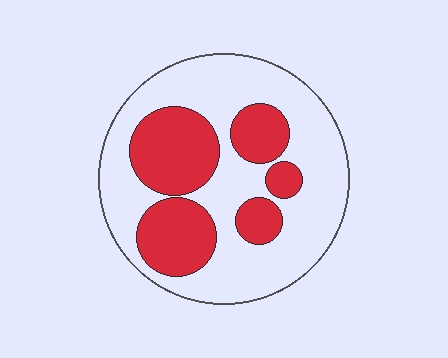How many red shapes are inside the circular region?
5.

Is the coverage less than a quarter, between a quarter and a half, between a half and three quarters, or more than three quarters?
Between a quarter and a half.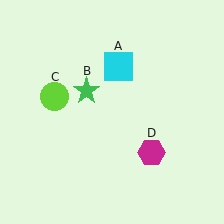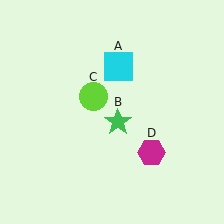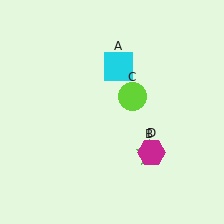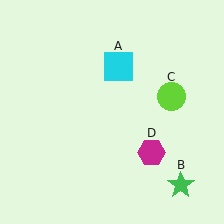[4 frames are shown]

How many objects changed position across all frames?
2 objects changed position: green star (object B), lime circle (object C).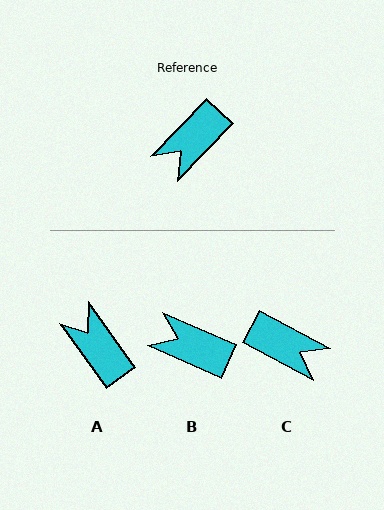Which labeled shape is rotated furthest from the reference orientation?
C, about 106 degrees away.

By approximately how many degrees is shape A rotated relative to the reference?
Approximately 100 degrees clockwise.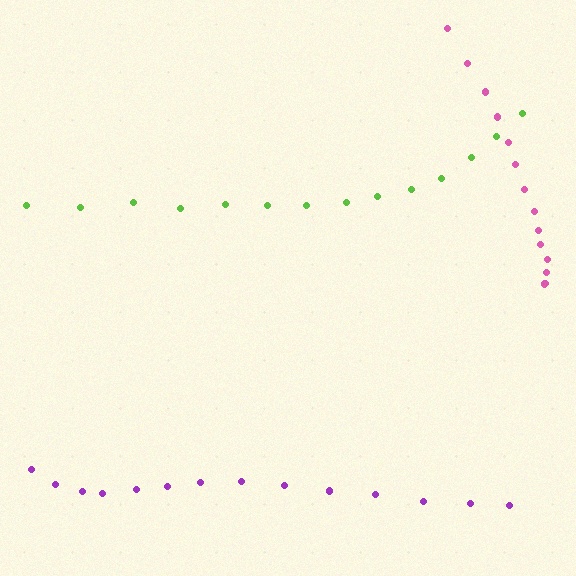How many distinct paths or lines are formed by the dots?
There are 3 distinct paths.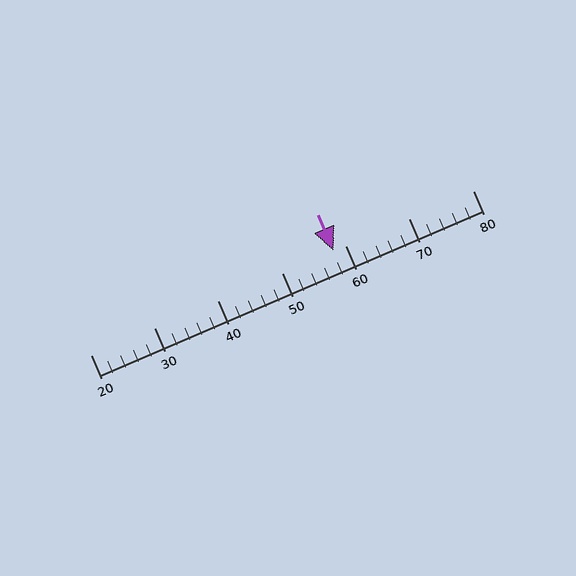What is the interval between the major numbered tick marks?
The major tick marks are spaced 10 units apart.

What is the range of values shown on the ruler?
The ruler shows values from 20 to 80.